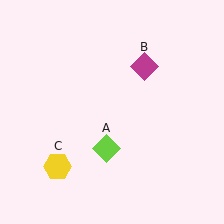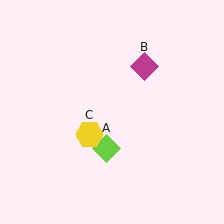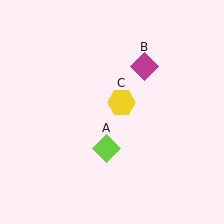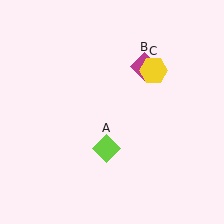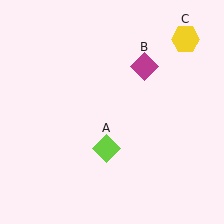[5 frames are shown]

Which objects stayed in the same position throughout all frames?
Lime diamond (object A) and magenta diamond (object B) remained stationary.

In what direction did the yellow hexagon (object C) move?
The yellow hexagon (object C) moved up and to the right.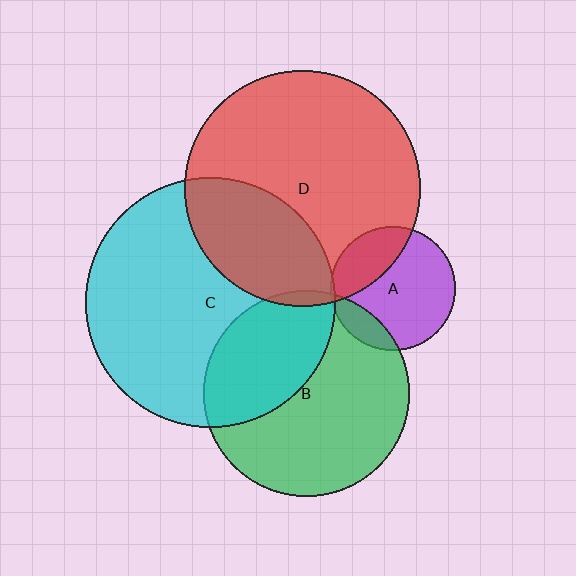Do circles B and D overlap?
Yes.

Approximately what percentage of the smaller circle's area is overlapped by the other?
Approximately 5%.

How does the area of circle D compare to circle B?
Approximately 1.3 times.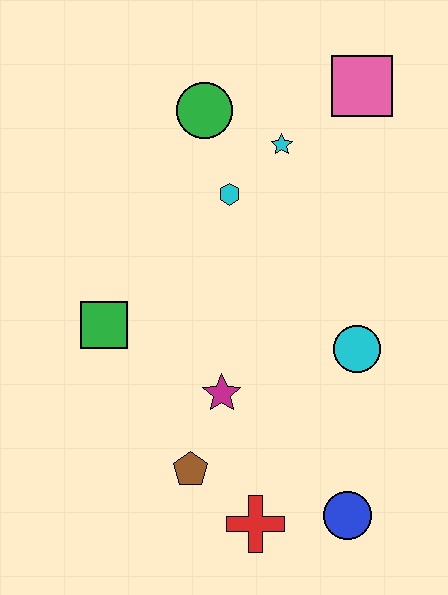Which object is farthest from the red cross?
The pink square is farthest from the red cross.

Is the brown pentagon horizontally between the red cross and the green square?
Yes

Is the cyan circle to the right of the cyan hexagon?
Yes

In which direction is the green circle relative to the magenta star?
The green circle is above the magenta star.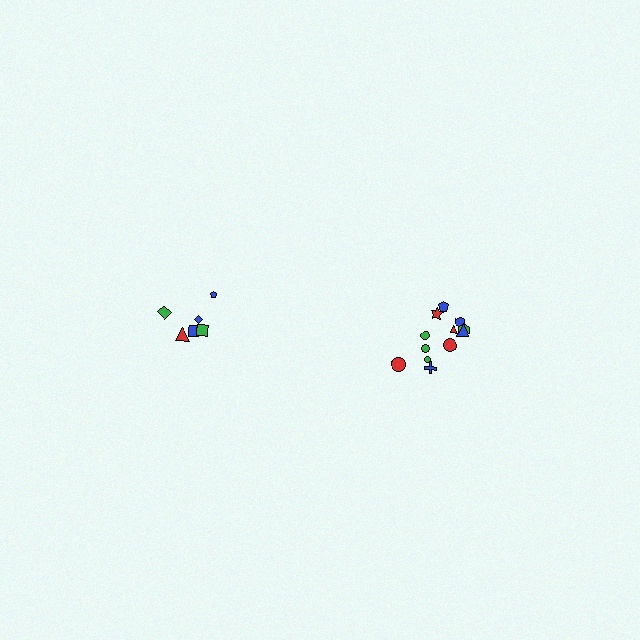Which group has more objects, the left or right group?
The right group.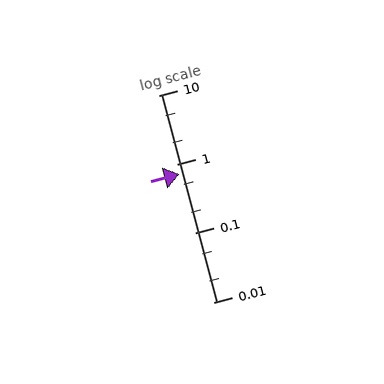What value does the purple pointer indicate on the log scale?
The pointer indicates approximately 0.73.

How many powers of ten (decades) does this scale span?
The scale spans 3 decades, from 0.01 to 10.